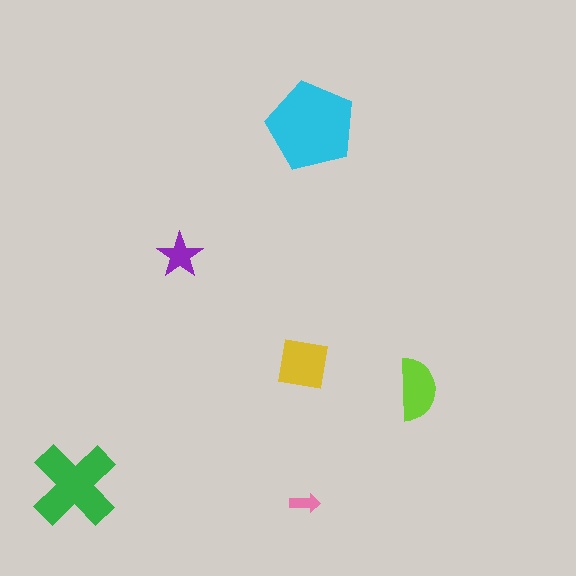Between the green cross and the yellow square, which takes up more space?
The green cross.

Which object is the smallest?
The pink arrow.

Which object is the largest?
The cyan pentagon.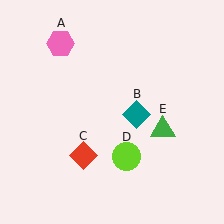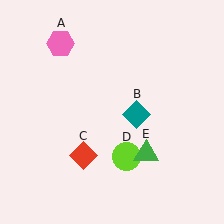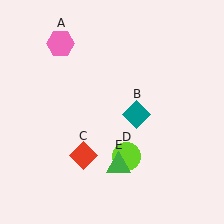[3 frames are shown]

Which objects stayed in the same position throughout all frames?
Pink hexagon (object A) and teal diamond (object B) and red diamond (object C) and lime circle (object D) remained stationary.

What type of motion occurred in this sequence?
The green triangle (object E) rotated clockwise around the center of the scene.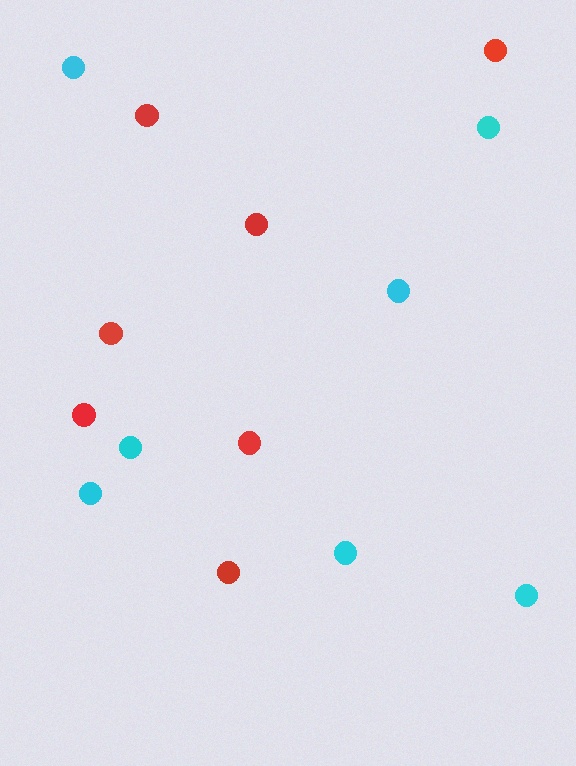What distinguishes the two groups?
There are 2 groups: one group of red circles (7) and one group of cyan circles (7).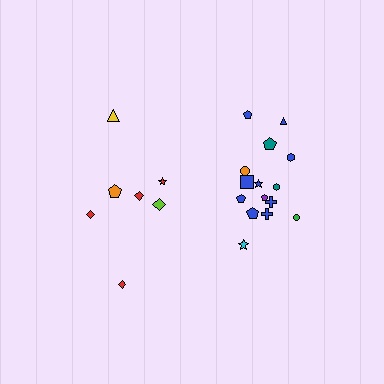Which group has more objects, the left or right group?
The right group.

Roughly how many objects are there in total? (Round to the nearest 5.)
Roughly 20 objects in total.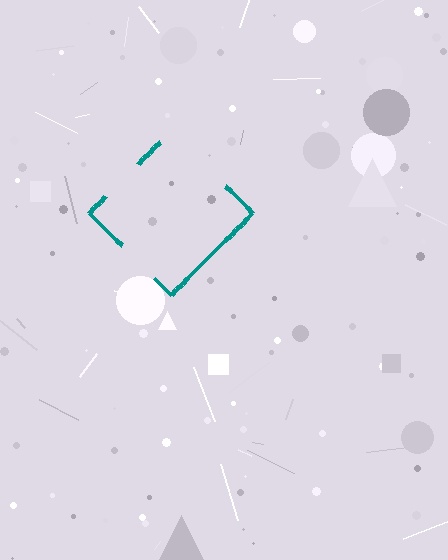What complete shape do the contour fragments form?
The contour fragments form a diamond.